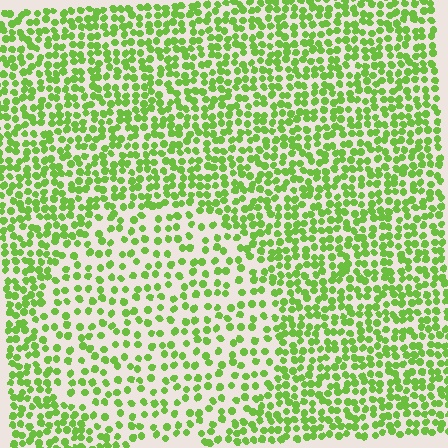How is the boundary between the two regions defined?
The boundary is defined by a change in element density (approximately 1.8x ratio). All elements are the same color, size, and shape.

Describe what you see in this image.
The image contains small lime elements arranged at two different densities. A circle-shaped region is visible where the elements are less densely packed than the surrounding area.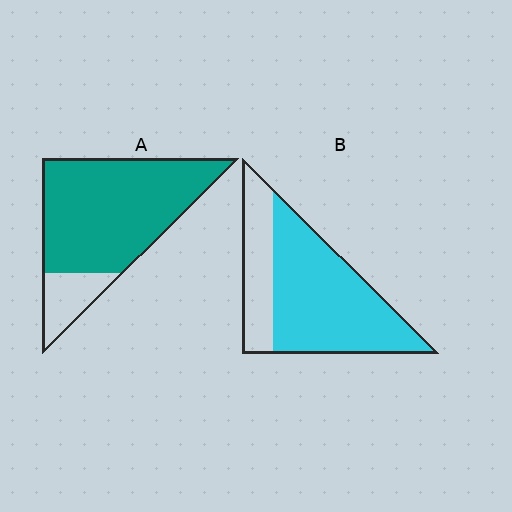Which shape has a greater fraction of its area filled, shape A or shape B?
Shape A.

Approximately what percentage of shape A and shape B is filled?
A is approximately 85% and B is approximately 70%.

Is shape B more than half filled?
Yes.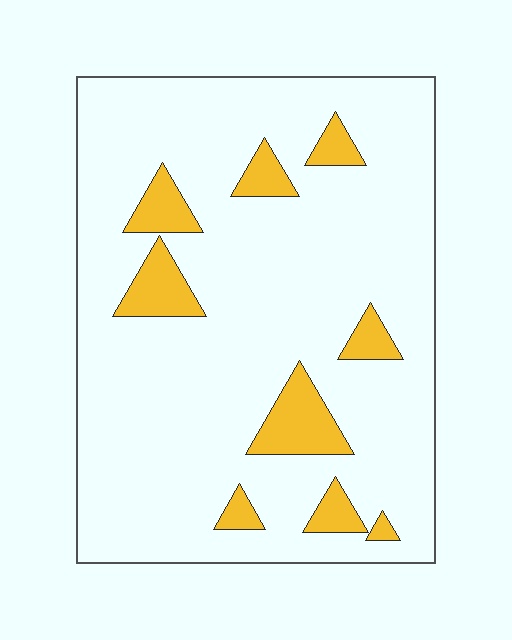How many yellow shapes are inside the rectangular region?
9.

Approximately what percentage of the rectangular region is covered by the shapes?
Approximately 10%.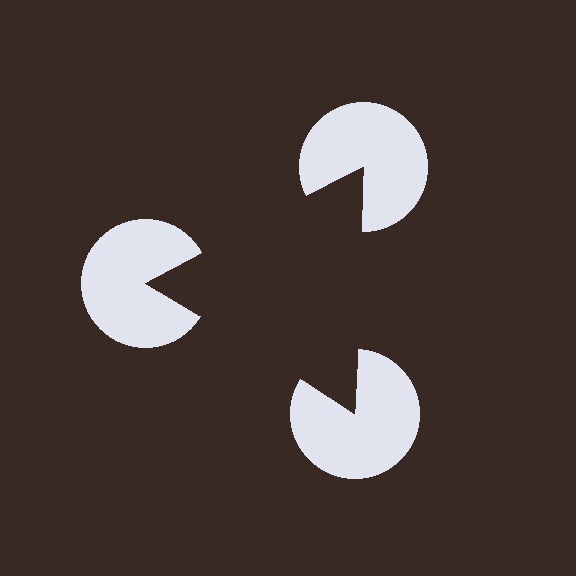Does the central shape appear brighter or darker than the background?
It typically appears slightly darker than the background, even though no actual brightness change is drawn.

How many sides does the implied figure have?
3 sides.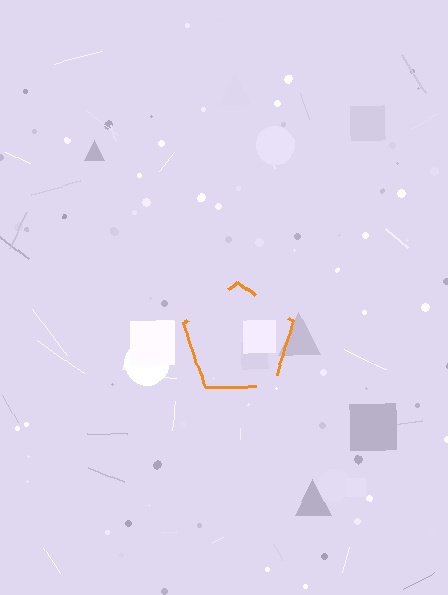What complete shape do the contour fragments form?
The contour fragments form a pentagon.